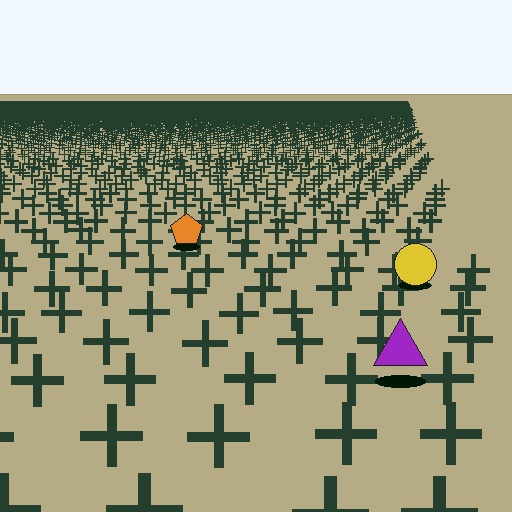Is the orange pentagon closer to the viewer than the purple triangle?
No. The purple triangle is closer — you can tell from the texture gradient: the ground texture is coarser near it.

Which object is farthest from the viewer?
The orange pentagon is farthest from the viewer. It appears smaller and the ground texture around it is denser.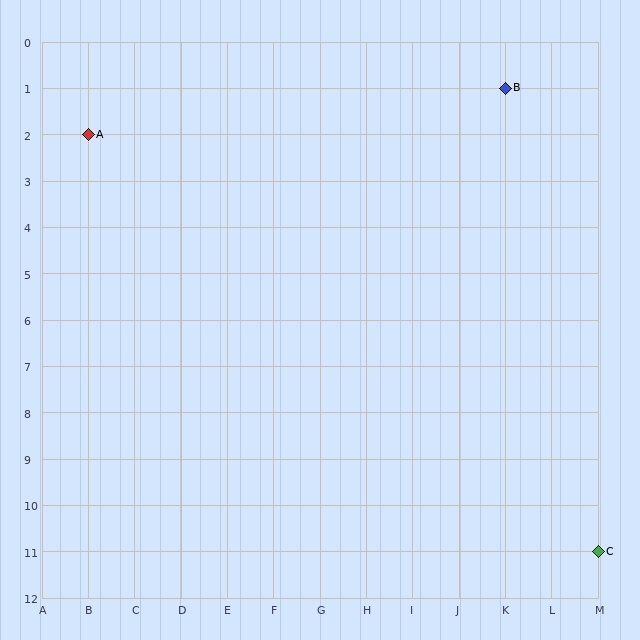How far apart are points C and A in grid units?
Points C and A are 11 columns and 9 rows apart (about 14.2 grid units diagonally).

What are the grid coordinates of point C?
Point C is at grid coordinates (M, 11).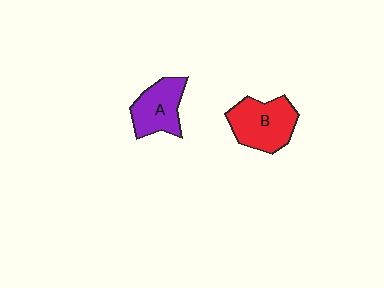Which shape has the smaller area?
Shape A (purple).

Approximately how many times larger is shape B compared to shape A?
Approximately 1.3 times.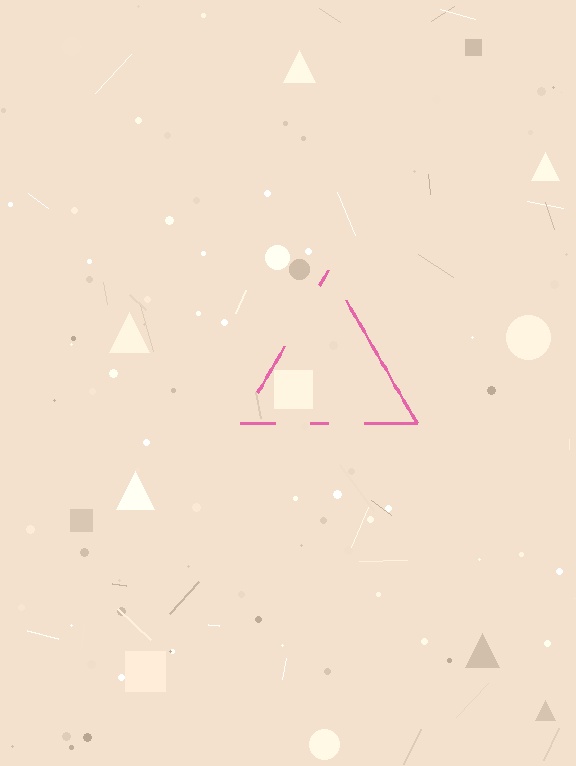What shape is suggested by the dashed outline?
The dashed outline suggests a triangle.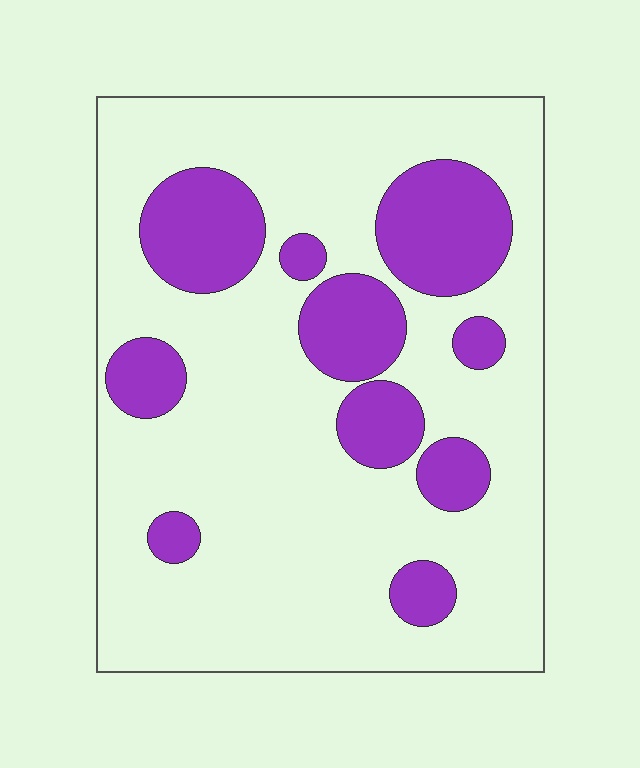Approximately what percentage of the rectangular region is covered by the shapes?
Approximately 25%.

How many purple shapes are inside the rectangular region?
10.